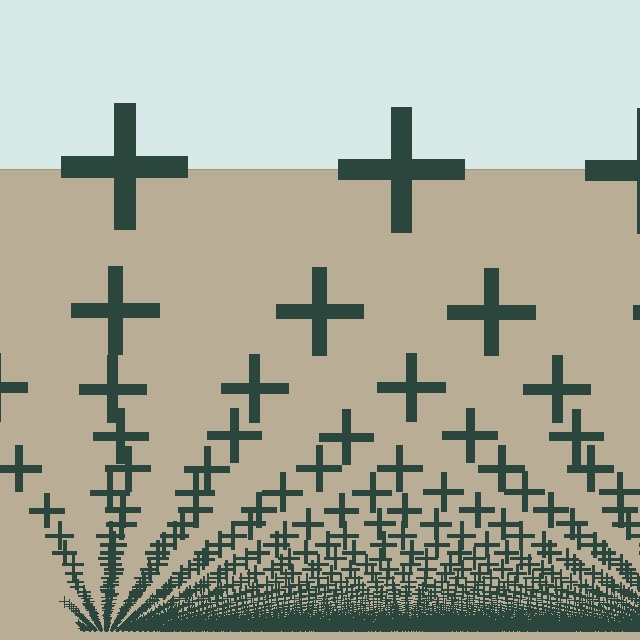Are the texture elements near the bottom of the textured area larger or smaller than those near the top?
Smaller. The gradient is inverted — elements near the bottom are smaller and denser.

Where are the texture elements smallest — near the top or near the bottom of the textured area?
Near the bottom.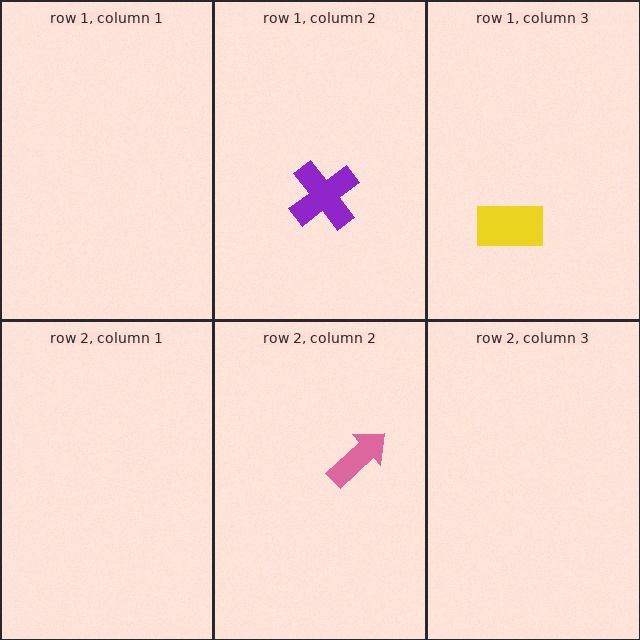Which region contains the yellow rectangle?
The row 1, column 3 region.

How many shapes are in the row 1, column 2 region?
1.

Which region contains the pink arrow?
The row 2, column 2 region.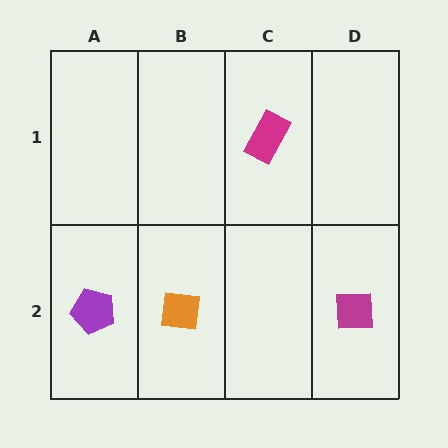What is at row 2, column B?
An orange square.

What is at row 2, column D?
A magenta square.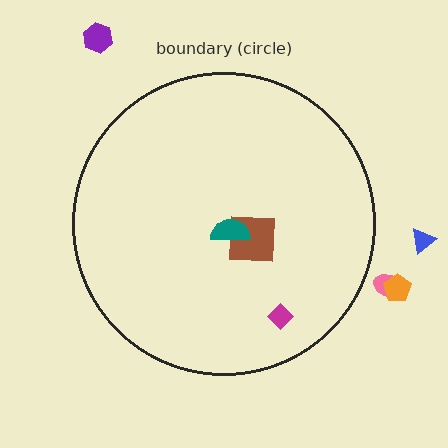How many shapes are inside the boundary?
3 inside, 4 outside.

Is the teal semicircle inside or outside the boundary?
Inside.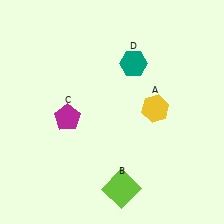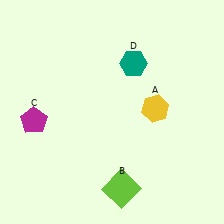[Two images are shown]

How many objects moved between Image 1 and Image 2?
1 object moved between the two images.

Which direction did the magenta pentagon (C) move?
The magenta pentagon (C) moved left.